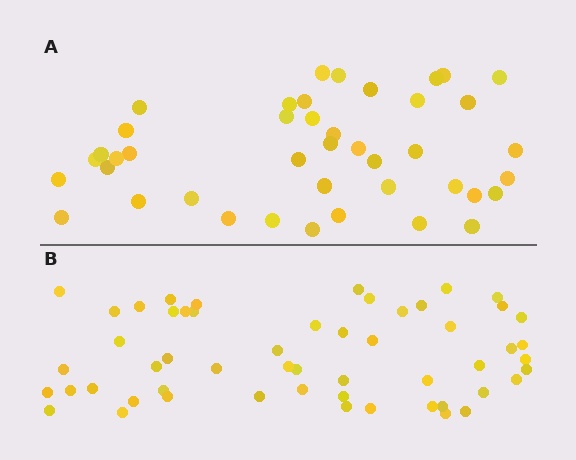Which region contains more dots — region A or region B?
Region B (the bottom region) has more dots.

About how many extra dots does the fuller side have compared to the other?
Region B has roughly 12 or so more dots than region A.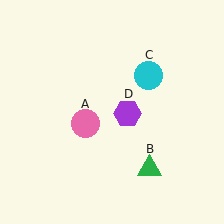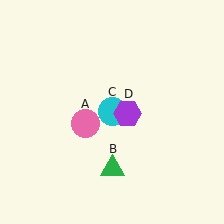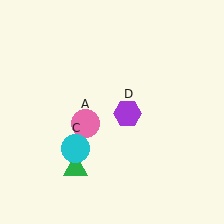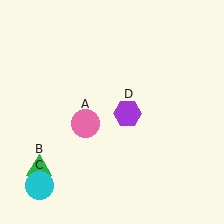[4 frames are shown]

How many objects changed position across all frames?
2 objects changed position: green triangle (object B), cyan circle (object C).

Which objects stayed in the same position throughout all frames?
Pink circle (object A) and purple hexagon (object D) remained stationary.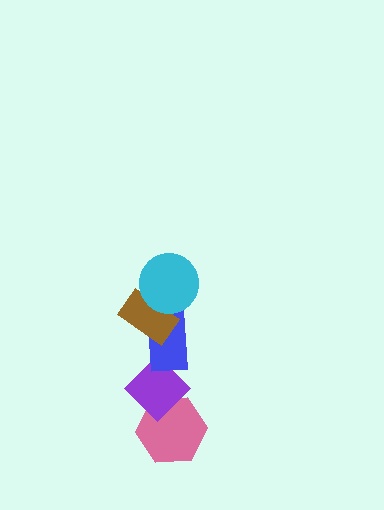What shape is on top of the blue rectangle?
The brown rectangle is on top of the blue rectangle.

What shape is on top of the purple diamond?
The blue rectangle is on top of the purple diamond.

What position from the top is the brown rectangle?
The brown rectangle is 2nd from the top.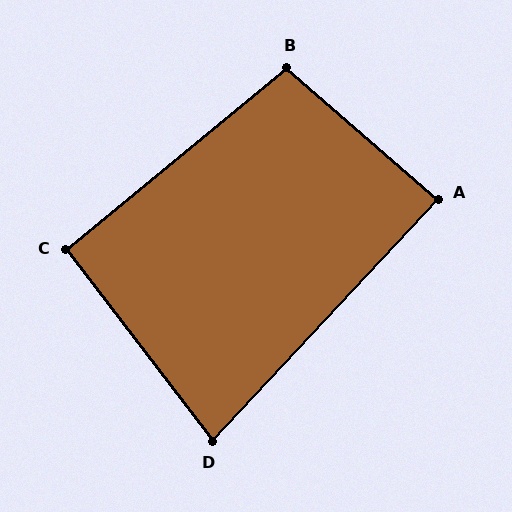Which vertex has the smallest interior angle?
D, at approximately 80 degrees.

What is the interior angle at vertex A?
Approximately 88 degrees (approximately right).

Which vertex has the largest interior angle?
B, at approximately 100 degrees.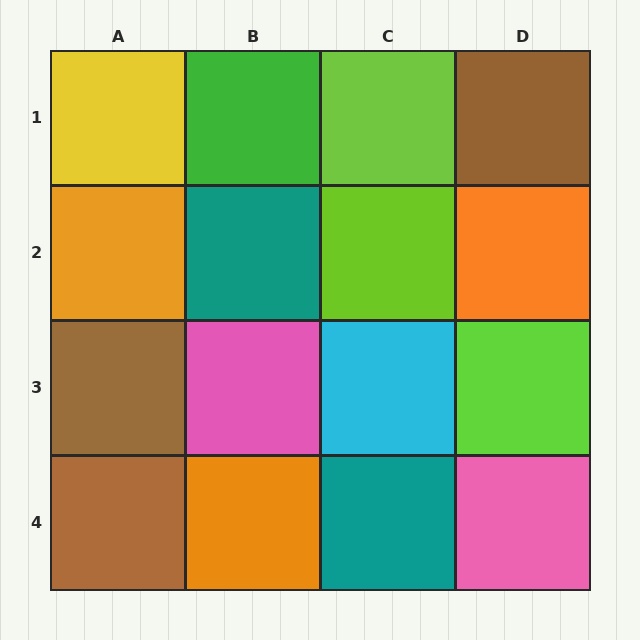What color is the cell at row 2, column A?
Orange.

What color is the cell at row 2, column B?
Teal.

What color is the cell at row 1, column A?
Yellow.